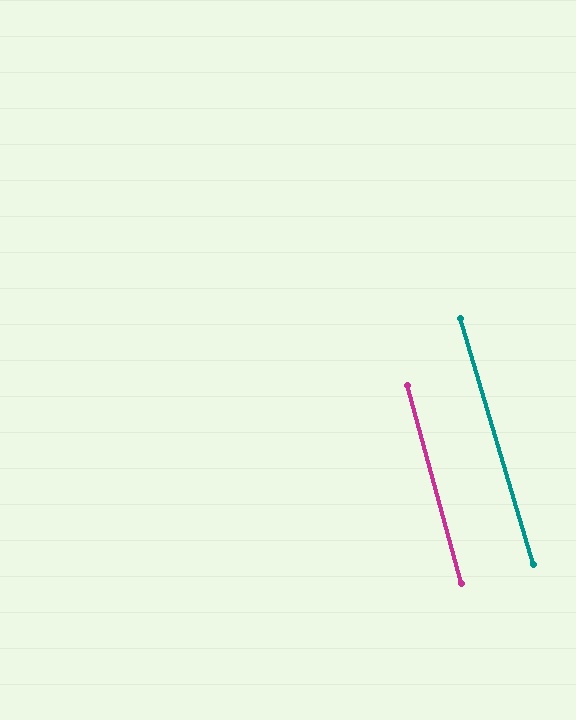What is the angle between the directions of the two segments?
Approximately 1 degree.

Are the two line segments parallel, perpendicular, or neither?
Parallel — their directions differ by only 1.4°.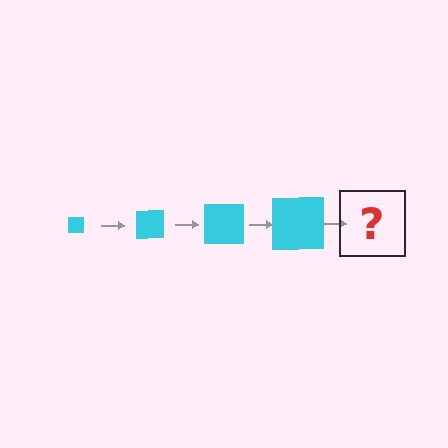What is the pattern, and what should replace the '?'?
The pattern is that the square gets progressively larger each step. The '?' should be a cyan square, larger than the previous one.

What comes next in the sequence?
The next element should be a cyan square, larger than the previous one.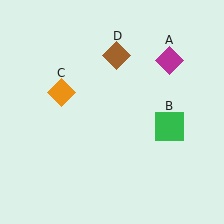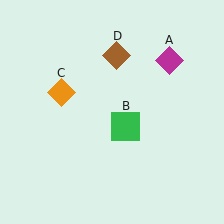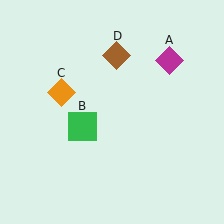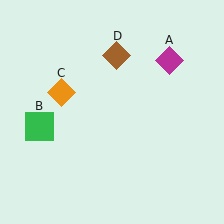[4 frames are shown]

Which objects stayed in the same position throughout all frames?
Magenta diamond (object A) and orange diamond (object C) and brown diamond (object D) remained stationary.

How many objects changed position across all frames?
1 object changed position: green square (object B).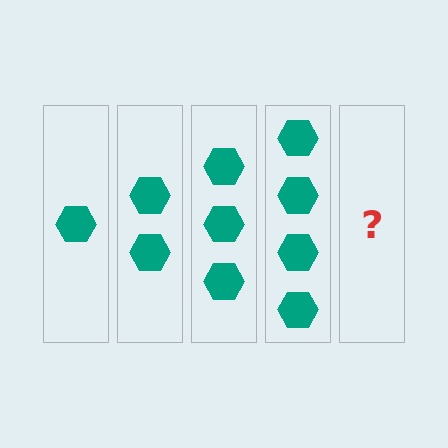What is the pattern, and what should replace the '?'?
The pattern is that each step adds one more hexagon. The '?' should be 5 hexagons.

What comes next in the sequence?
The next element should be 5 hexagons.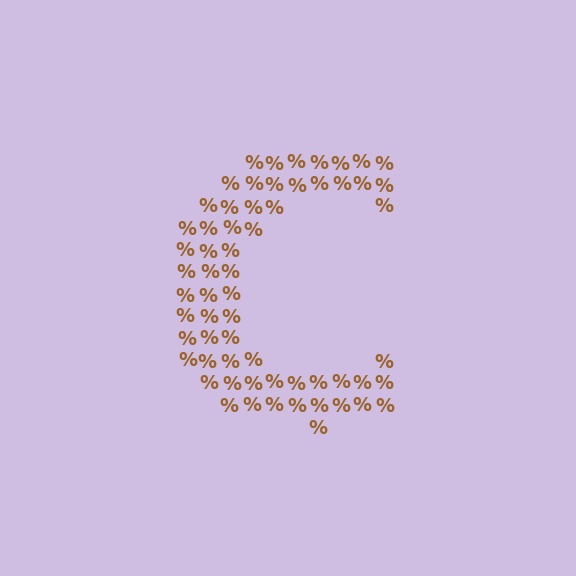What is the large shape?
The large shape is the letter C.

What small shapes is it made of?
It is made of small percent signs.